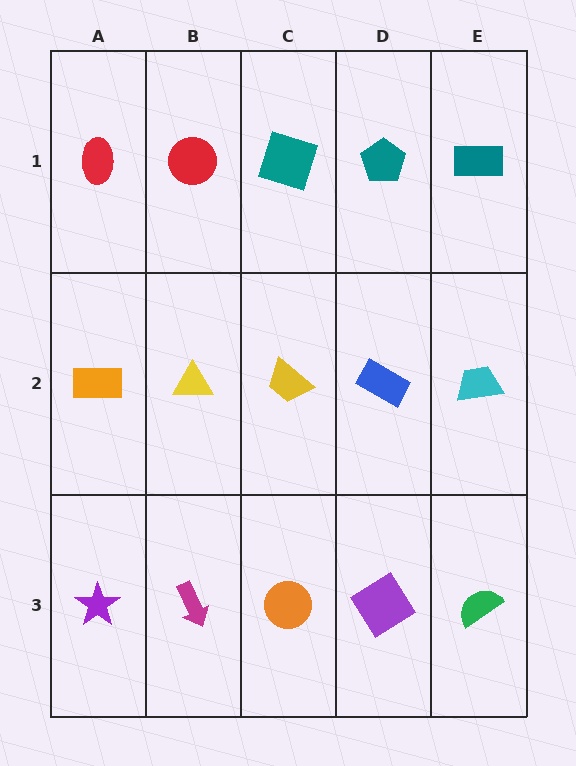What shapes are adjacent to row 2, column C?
A teal square (row 1, column C), an orange circle (row 3, column C), a yellow triangle (row 2, column B), a blue rectangle (row 2, column D).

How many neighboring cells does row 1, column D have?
3.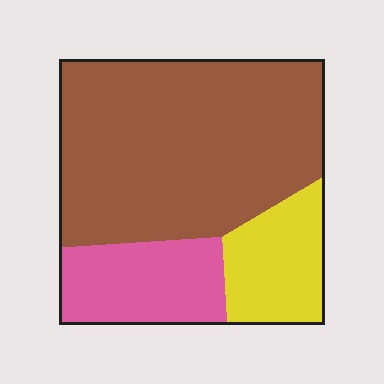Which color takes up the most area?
Brown, at roughly 65%.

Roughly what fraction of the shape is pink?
Pink covers 19% of the shape.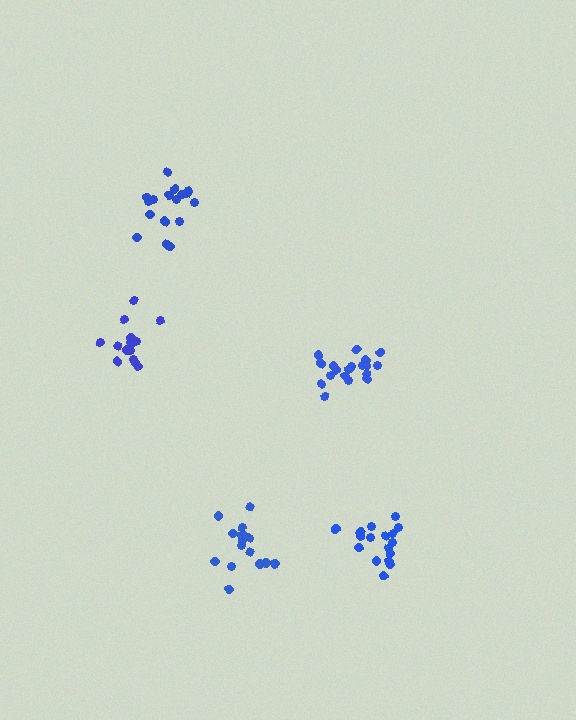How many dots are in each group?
Group 1: 19 dots, Group 2: 15 dots, Group 3: 17 dots, Group 4: 17 dots, Group 5: 17 dots (85 total).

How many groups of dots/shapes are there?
There are 5 groups.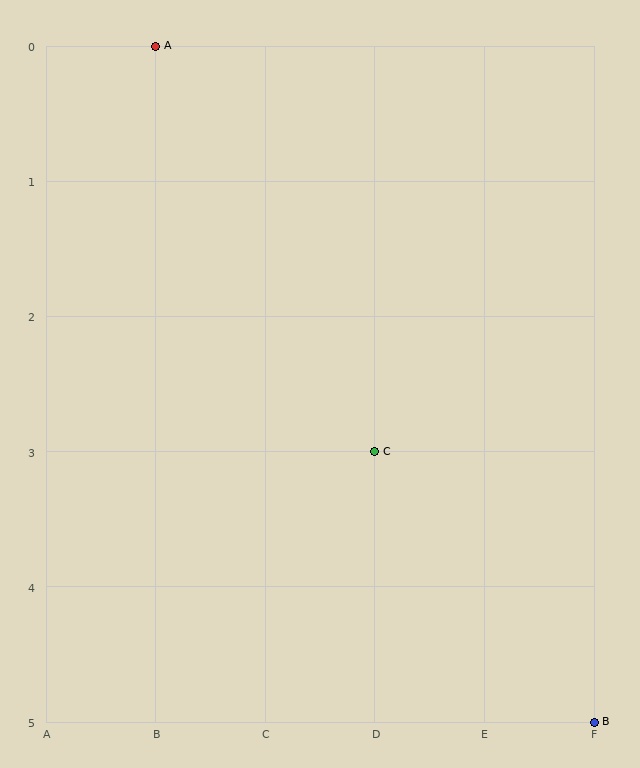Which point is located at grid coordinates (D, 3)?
Point C is at (D, 3).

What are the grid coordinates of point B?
Point B is at grid coordinates (F, 5).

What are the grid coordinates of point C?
Point C is at grid coordinates (D, 3).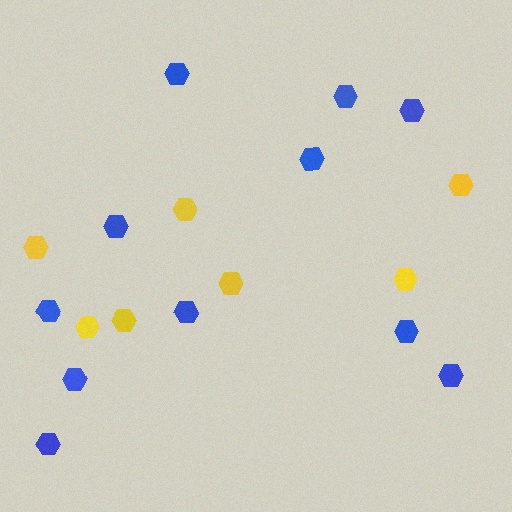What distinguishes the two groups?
There are 2 groups: one group of blue hexagons (11) and one group of yellow hexagons (7).